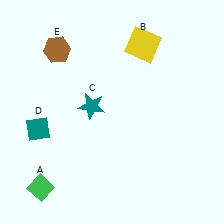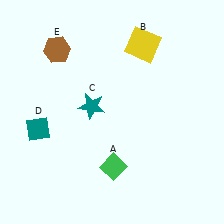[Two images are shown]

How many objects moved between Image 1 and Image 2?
1 object moved between the two images.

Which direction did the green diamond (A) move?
The green diamond (A) moved right.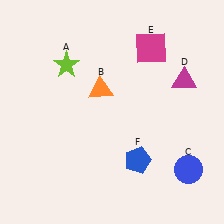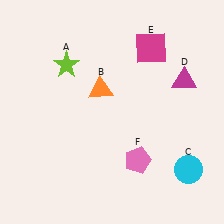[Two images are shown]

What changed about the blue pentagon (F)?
In Image 1, F is blue. In Image 2, it changed to pink.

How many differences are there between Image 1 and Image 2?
There are 2 differences between the two images.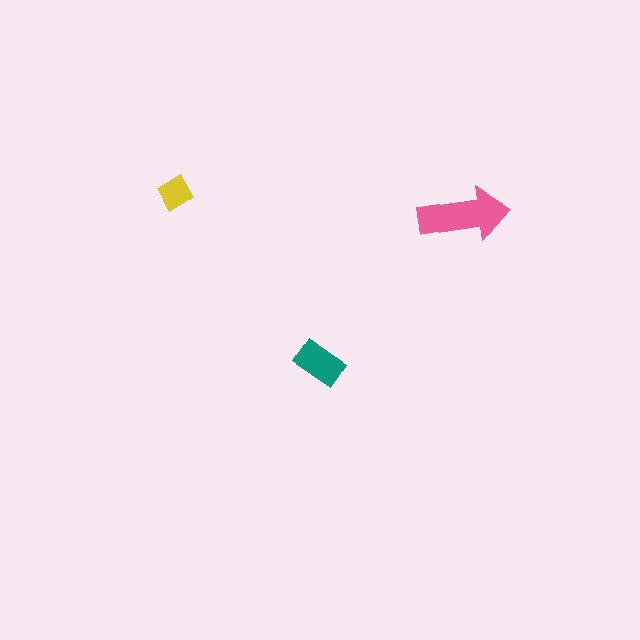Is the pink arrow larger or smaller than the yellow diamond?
Larger.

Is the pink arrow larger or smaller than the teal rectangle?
Larger.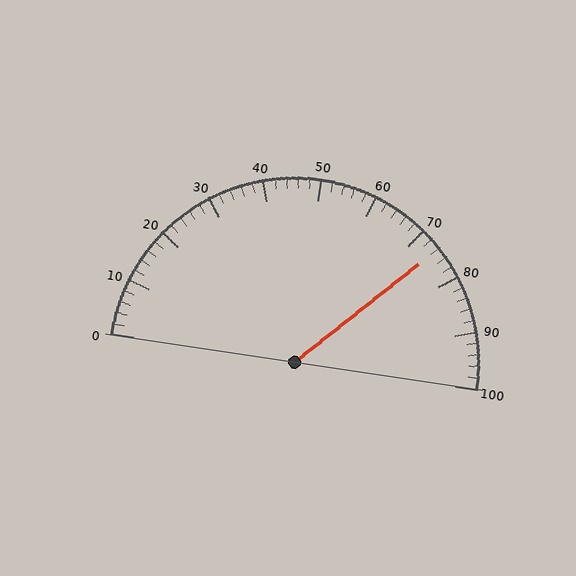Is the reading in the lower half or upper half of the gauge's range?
The reading is in the upper half of the range (0 to 100).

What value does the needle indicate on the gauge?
The needle indicates approximately 74.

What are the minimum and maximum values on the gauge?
The gauge ranges from 0 to 100.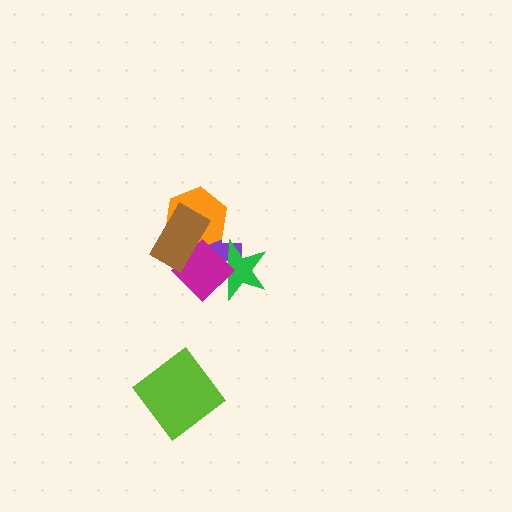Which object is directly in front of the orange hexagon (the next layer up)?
The magenta diamond is directly in front of the orange hexagon.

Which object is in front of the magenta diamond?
The brown rectangle is in front of the magenta diamond.